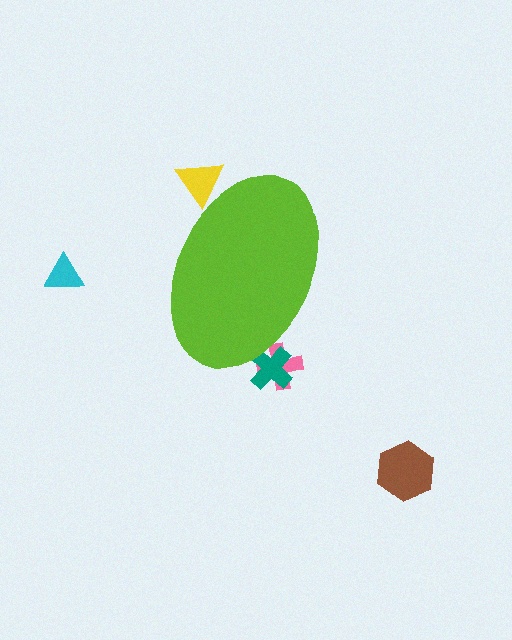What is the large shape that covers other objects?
A lime ellipse.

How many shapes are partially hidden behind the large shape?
3 shapes are partially hidden.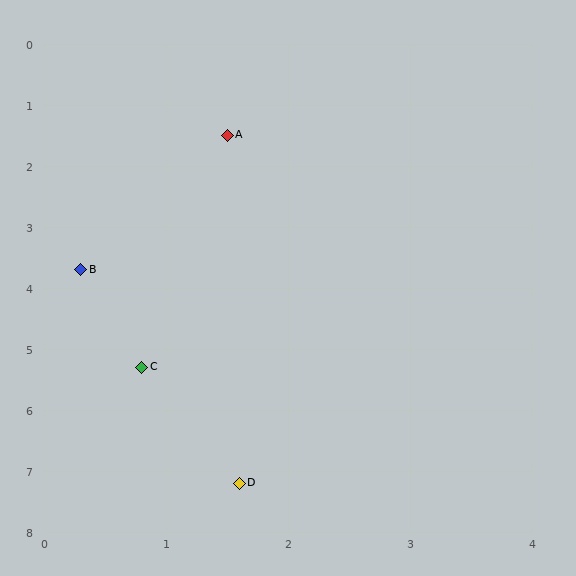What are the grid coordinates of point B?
Point B is at approximately (0.3, 3.7).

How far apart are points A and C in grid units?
Points A and C are about 3.9 grid units apart.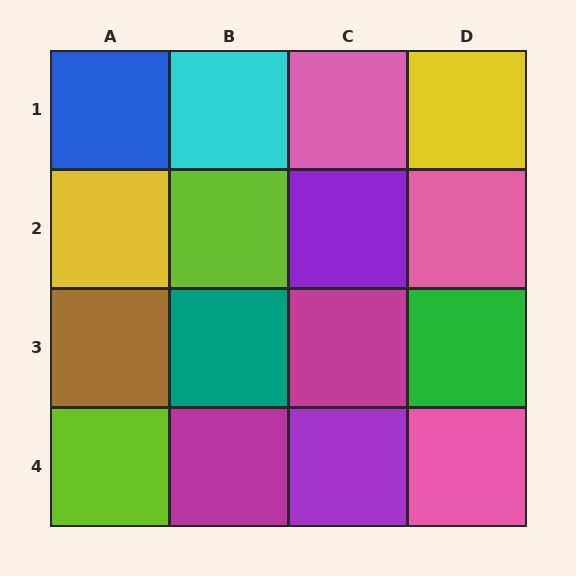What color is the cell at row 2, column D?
Pink.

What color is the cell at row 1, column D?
Yellow.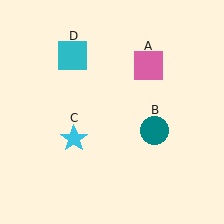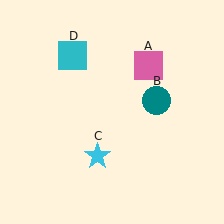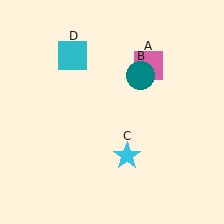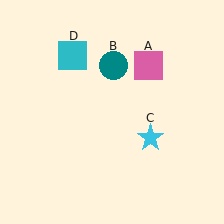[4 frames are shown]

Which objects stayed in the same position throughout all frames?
Pink square (object A) and cyan square (object D) remained stationary.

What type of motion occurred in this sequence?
The teal circle (object B), cyan star (object C) rotated counterclockwise around the center of the scene.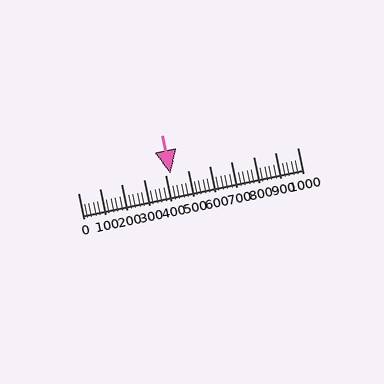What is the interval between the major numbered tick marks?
The major tick marks are spaced 100 units apart.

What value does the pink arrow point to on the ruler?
The pink arrow points to approximately 420.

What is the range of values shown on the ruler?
The ruler shows values from 0 to 1000.